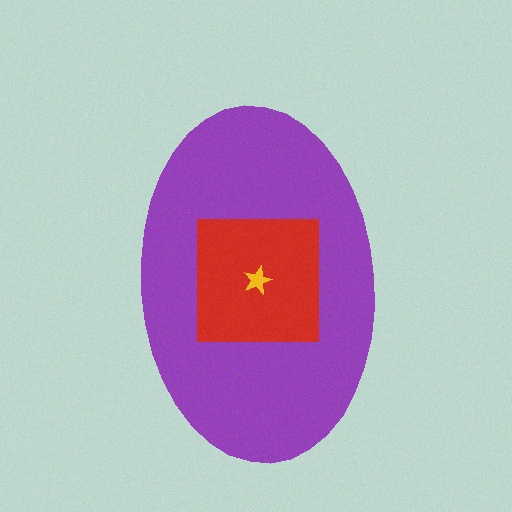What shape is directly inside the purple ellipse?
The red square.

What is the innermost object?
The yellow star.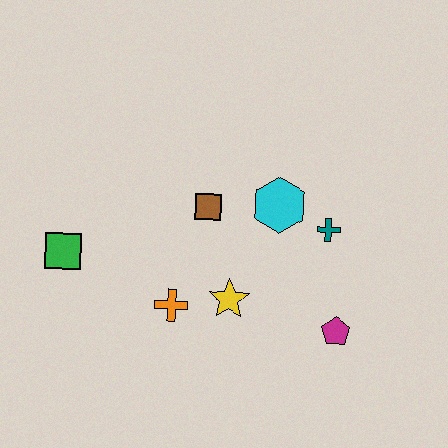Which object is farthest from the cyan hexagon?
The green square is farthest from the cyan hexagon.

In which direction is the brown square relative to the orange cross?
The brown square is above the orange cross.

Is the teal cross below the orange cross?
No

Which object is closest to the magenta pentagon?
The teal cross is closest to the magenta pentagon.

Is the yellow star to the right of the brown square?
Yes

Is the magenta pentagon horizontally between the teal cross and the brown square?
No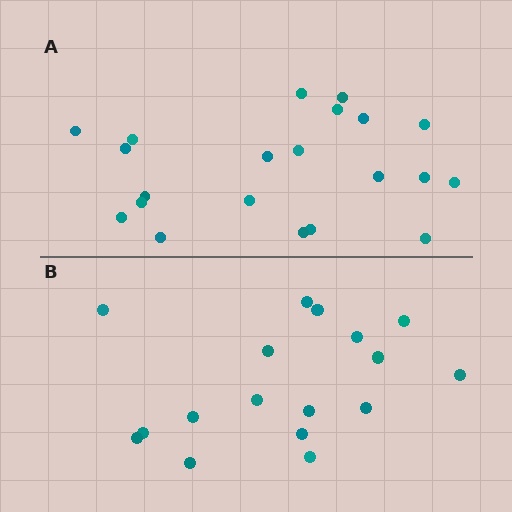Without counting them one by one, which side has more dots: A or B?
Region A (the top region) has more dots.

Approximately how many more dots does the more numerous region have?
Region A has about 4 more dots than region B.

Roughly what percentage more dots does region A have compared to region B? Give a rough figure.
About 25% more.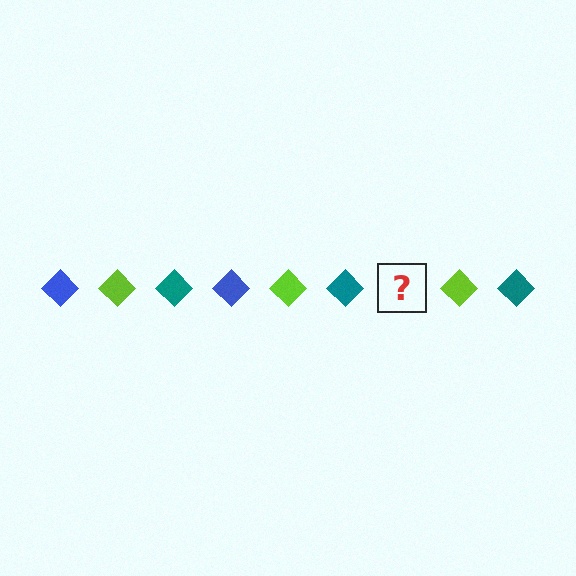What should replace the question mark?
The question mark should be replaced with a blue diamond.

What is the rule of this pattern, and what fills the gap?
The rule is that the pattern cycles through blue, lime, teal diamonds. The gap should be filled with a blue diamond.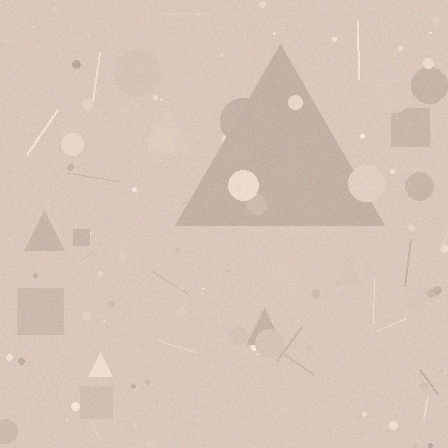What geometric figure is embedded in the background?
A triangle is embedded in the background.